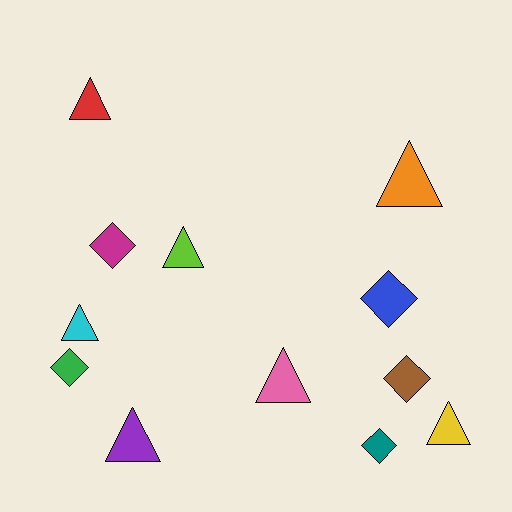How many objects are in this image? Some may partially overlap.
There are 12 objects.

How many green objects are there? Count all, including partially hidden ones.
There is 1 green object.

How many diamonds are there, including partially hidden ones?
There are 5 diamonds.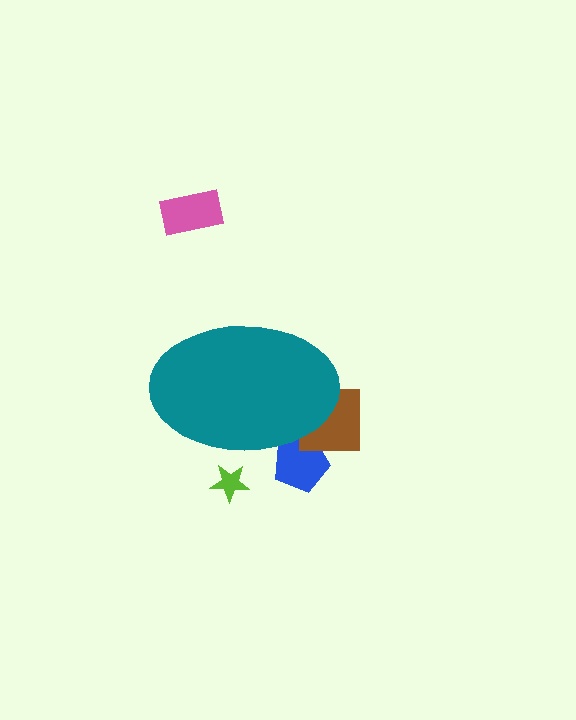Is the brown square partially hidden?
Yes, the brown square is partially hidden behind the teal ellipse.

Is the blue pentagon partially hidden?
Yes, the blue pentagon is partially hidden behind the teal ellipse.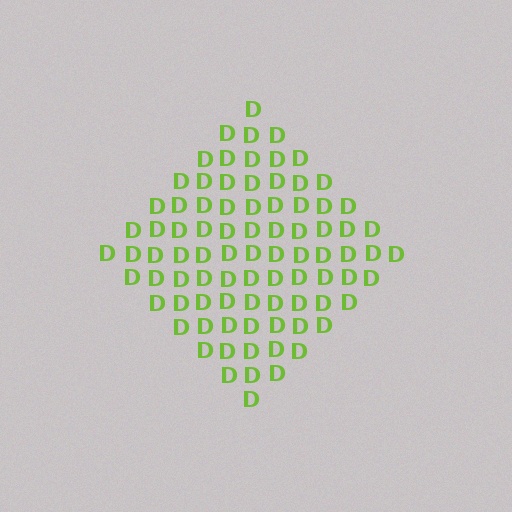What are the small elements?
The small elements are letter D's.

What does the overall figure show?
The overall figure shows a diamond.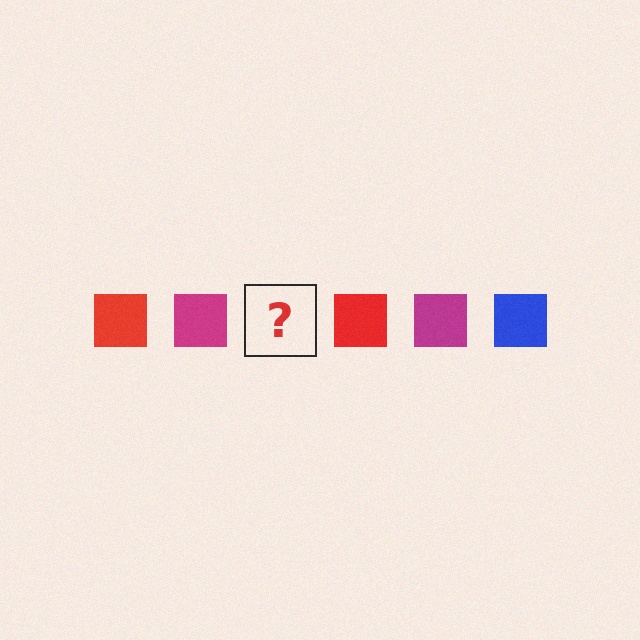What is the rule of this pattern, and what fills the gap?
The rule is that the pattern cycles through red, magenta, blue squares. The gap should be filled with a blue square.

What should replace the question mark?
The question mark should be replaced with a blue square.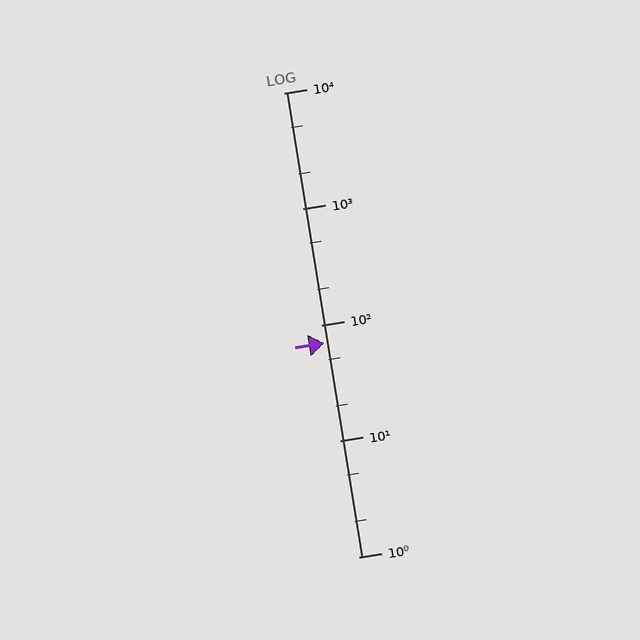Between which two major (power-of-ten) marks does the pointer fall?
The pointer is between 10 and 100.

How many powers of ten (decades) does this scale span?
The scale spans 4 decades, from 1 to 10000.